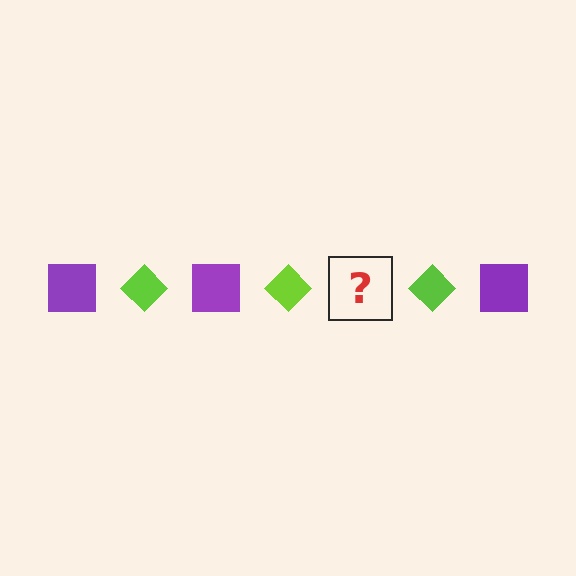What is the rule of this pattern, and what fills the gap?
The rule is that the pattern alternates between purple square and lime diamond. The gap should be filled with a purple square.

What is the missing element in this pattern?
The missing element is a purple square.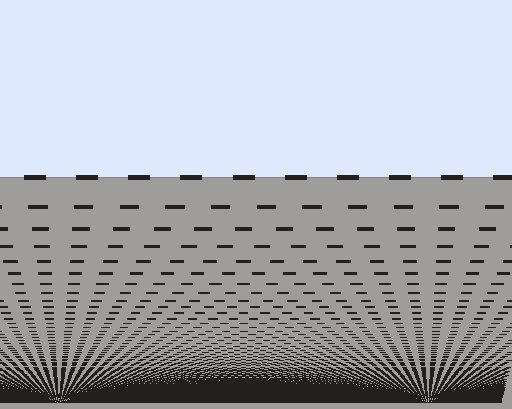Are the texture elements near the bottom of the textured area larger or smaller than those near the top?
Smaller. The gradient is inverted — elements near the bottom are smaller and denser.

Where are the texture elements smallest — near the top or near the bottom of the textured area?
Near the bottom.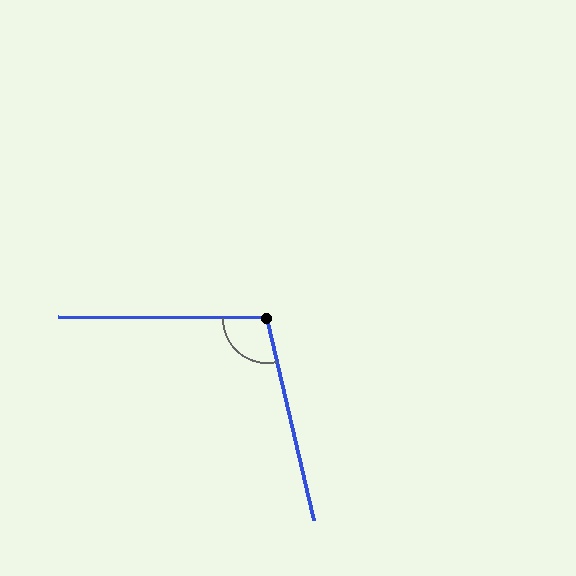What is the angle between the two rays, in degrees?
Approximately 103 degrees.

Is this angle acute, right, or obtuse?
It is obtuse.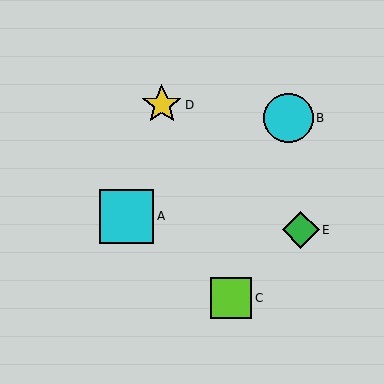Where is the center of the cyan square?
The center of the cyan square is at (127, 216).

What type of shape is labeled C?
Shape C is a lime square.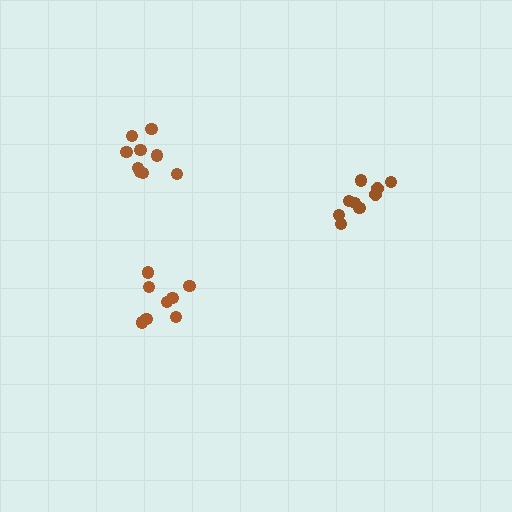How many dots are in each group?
Group 1: 8 dots, Group 2: 9 dots, Group 3: 9 dots (26 total).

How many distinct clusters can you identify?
There are 3 distinct clusters.